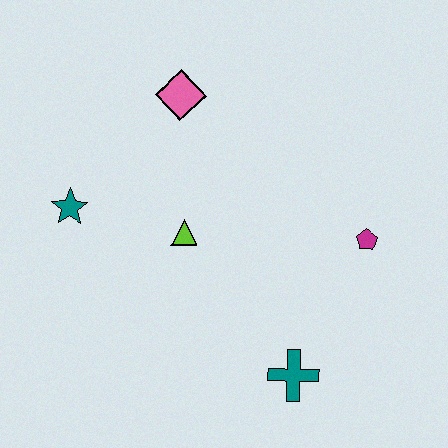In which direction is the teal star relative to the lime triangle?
The teal star is to the left of the lime triangle.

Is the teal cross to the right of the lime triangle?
Yes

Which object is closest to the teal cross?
The magenta pentagon is closest to the teal cross.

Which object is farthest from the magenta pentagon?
The teal star is farthest from the magenta pentagon.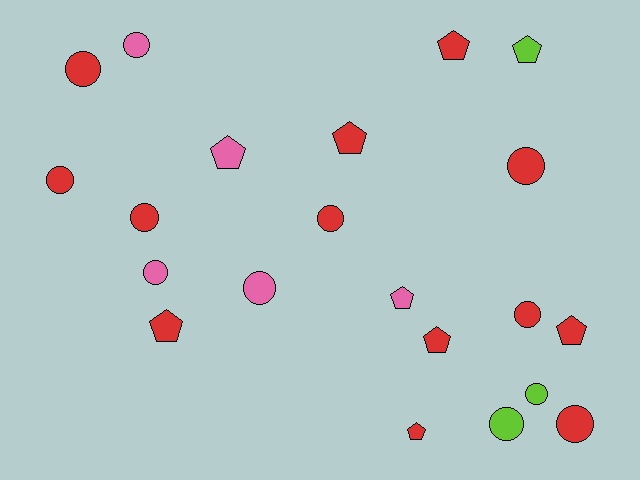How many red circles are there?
There are 7 red circles.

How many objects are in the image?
There are 21 objects.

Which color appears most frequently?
Red, with 13 objects.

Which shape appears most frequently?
Circle, with 12 objects.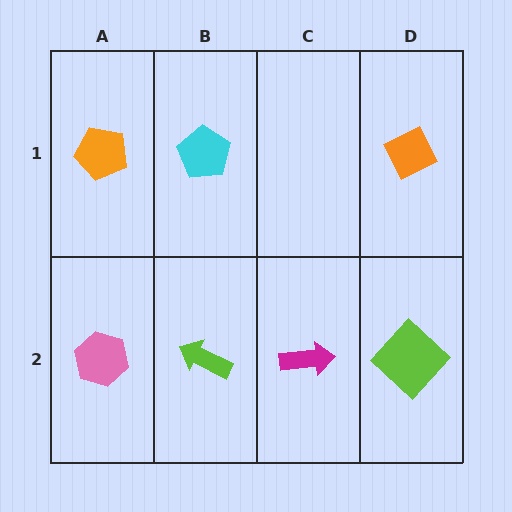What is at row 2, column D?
A lime diamond.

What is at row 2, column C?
A magenta arrow.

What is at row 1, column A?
An orange pentagon.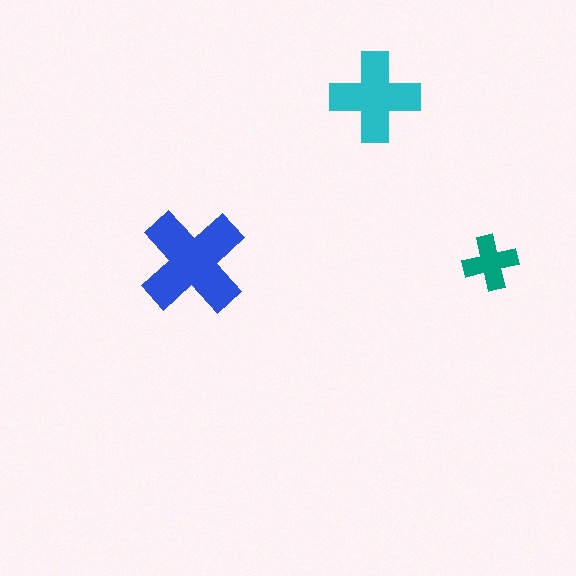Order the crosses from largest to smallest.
the blue one, the cyan one, the teal one.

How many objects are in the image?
There are 3 objects in the image.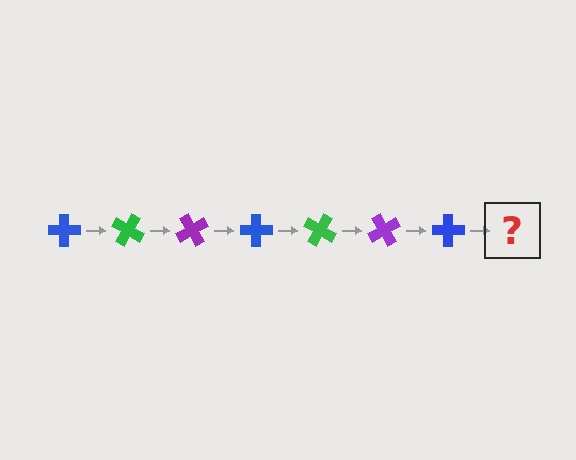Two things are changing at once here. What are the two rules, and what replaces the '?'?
The two rules are that it rotates 30 degrees each step and the color cycles through blue, green, and purple. The '?' should be a green cross, rotated 210 degrees from the start.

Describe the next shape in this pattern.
It should be a green cross, rotated 210 degrees from the start.